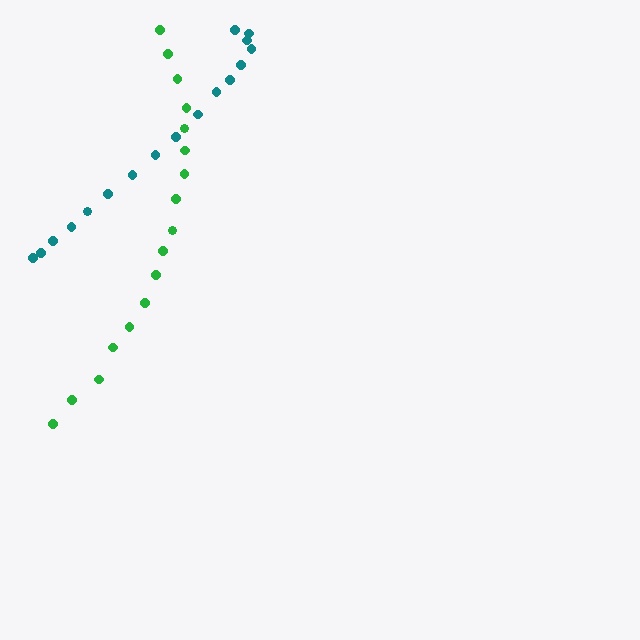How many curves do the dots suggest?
There are 2 distinct paths.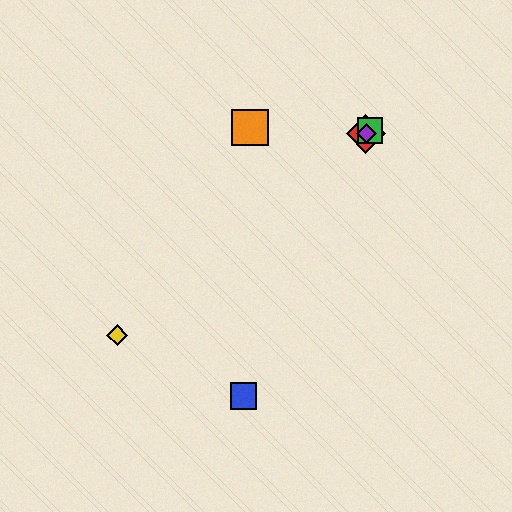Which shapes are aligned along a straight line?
The red diamond, the green square, the yellow diamond, the purple diamond are aligned along a straight line.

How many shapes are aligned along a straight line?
4 shapes (the red diamond, the green square, the yellow diamond, the purple diamond) are aligned along a straight line.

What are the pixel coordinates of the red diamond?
The red diamond is at (366, 134).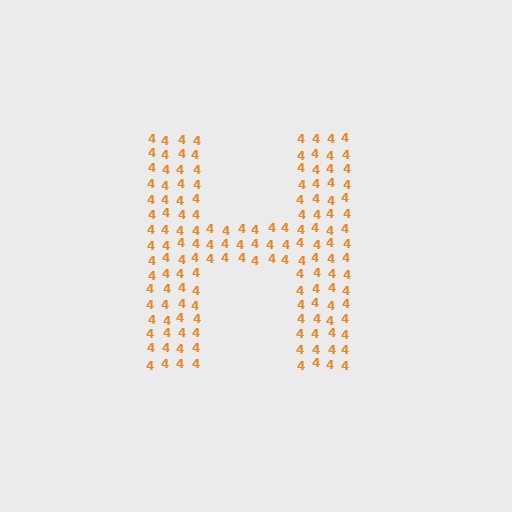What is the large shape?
The large shape is the letter H.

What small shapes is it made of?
It is made of small digit 4's.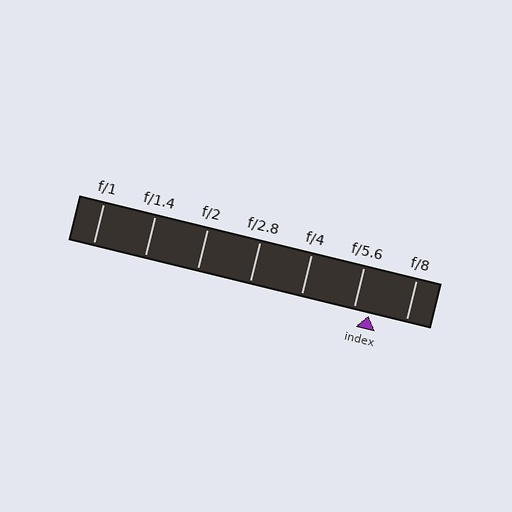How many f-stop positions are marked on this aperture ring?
There are 7 f-stop positions marked.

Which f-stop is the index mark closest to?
The index mark is closest to f/5.6.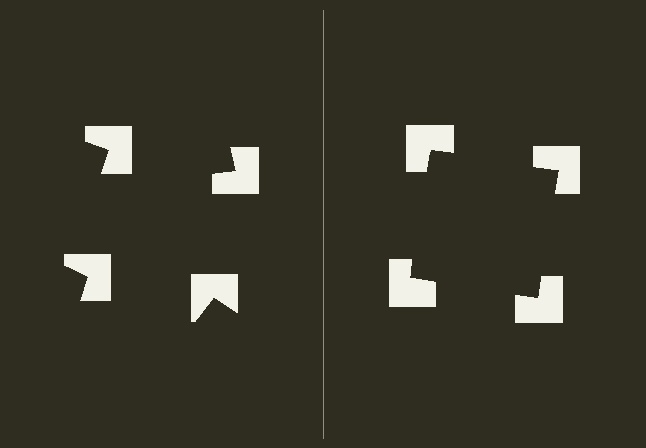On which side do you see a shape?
An illusory square appears on the right side. On the left side the wedge cuts are rotated, so no coherent shape forms.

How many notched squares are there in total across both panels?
8 — 4 on each side.